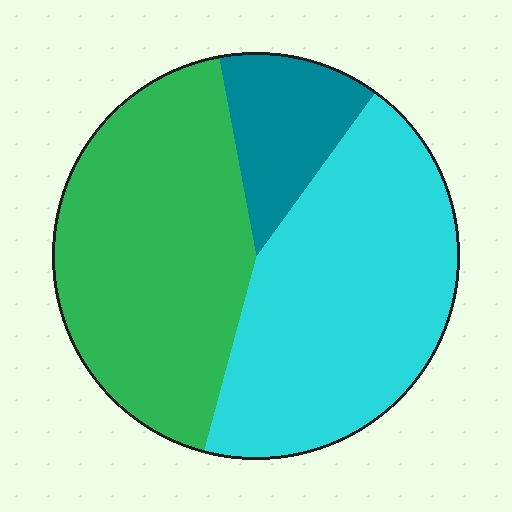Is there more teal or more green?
Green.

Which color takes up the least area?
Teal, at roughly 15%.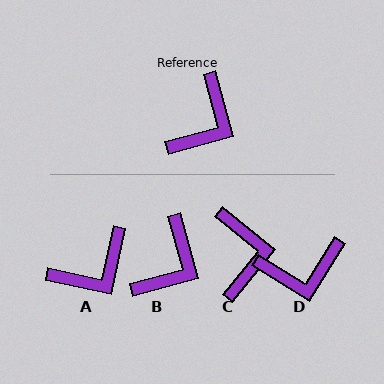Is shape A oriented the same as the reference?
No, it is off by about 27 degrees.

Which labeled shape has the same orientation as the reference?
B.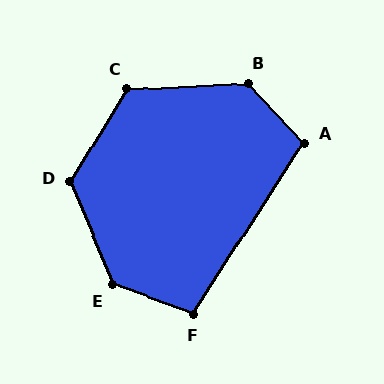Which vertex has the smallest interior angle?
F, at approximately 103 degrees.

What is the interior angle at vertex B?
Approximately 131 degrees (obtuse).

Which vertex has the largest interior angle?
E, at approximately 132 degrees.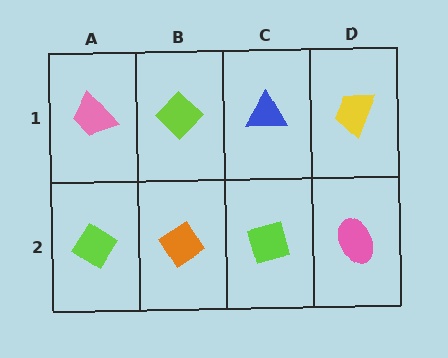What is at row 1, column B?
A lime diamond.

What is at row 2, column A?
A lime diamond.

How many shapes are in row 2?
4 shapes.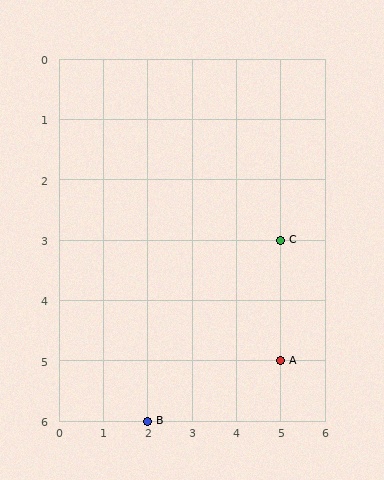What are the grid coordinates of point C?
Point C is at grid coordinates (5, 3).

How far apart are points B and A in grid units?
Points B and A are 3 columns and 1 row apart (about 3.2 grid units diagonally).